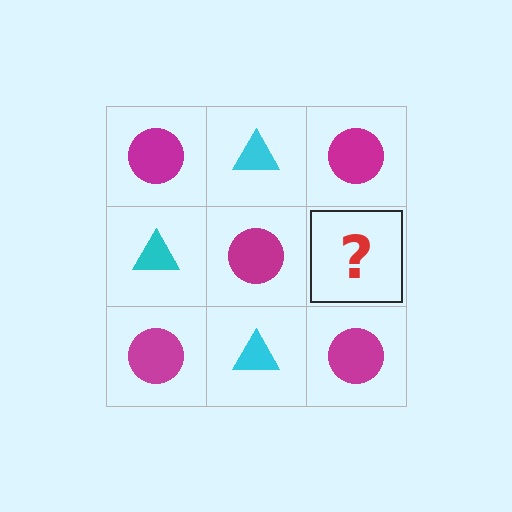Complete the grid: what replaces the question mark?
The question mark should be replaced with a cyan triangle.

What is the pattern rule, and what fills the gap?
The rule is that it alternates magenta circle and cyan triangle in a checkerboard pattern. The gap should be filled with a cyan triangle.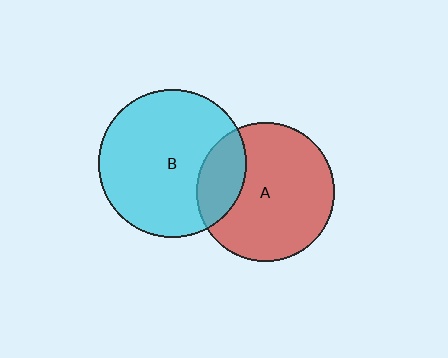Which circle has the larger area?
Circle B (cyan).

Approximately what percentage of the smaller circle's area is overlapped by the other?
Approximately 20%.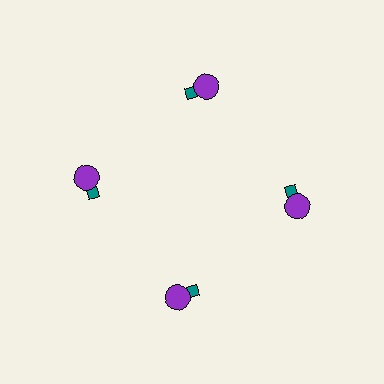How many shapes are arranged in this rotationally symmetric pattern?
There are 8 shapes, arranged in 4 groups of 2.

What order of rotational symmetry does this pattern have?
This pattern has 4-fold rotational symmetry.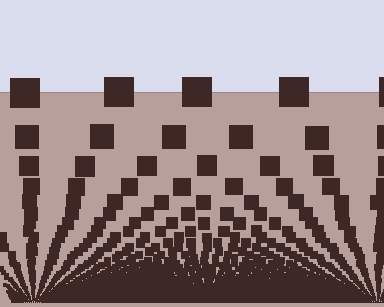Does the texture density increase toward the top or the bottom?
Density increases toward the bottom.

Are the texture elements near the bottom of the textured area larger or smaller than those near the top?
Smaller. The gradient is inverted — elements near the bottom are smaller and denser.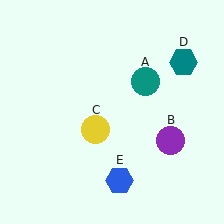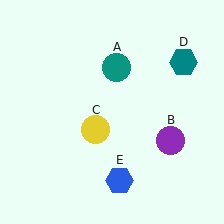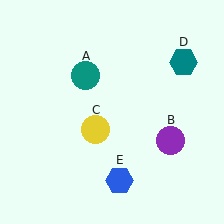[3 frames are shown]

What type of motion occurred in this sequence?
The teal circle (object A) rotated counterclockwise around the center of the scene.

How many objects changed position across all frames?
1 object changed position: teal circle (object A).